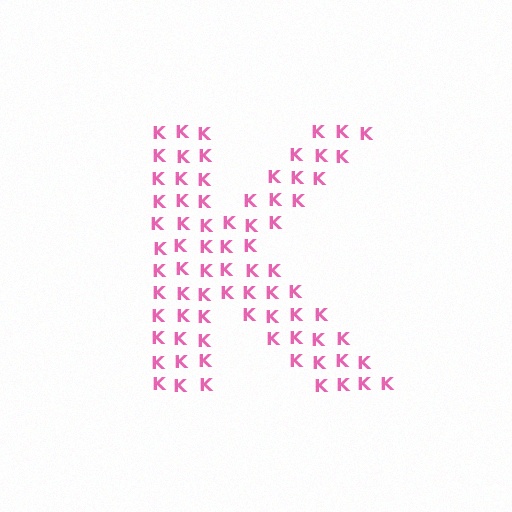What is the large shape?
The large shape is the letter K.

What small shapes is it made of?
It is made of small letter K's.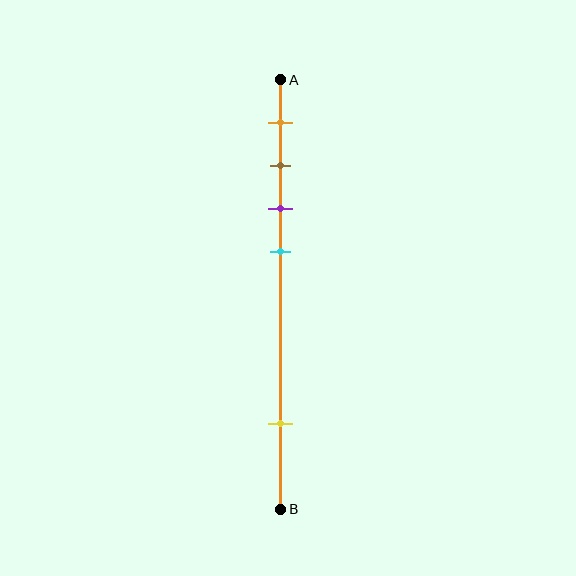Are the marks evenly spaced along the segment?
No, the marks are not evenly spaced.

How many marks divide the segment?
There are 5 marks dividing the segment.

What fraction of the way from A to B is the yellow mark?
The yellow mark is approximately 80% (0.8) of the way from A to B.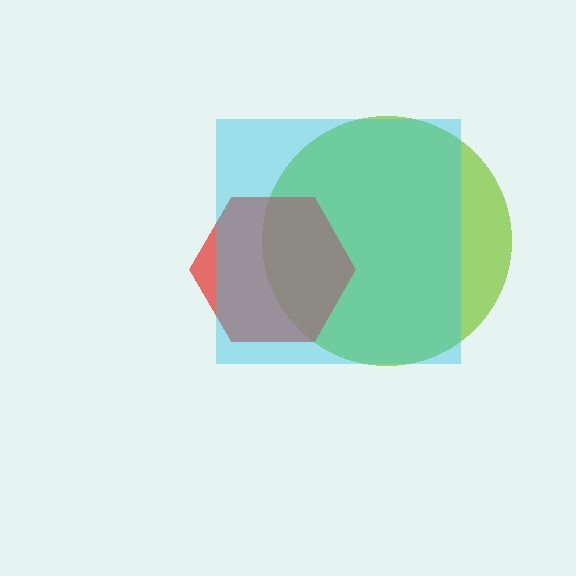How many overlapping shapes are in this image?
There are 3 overlapping shapes in the image.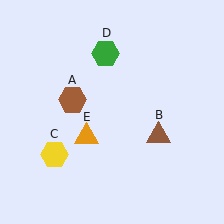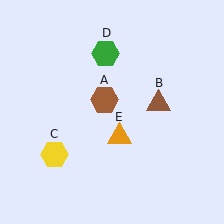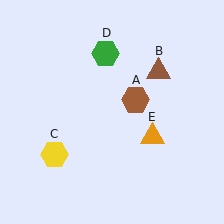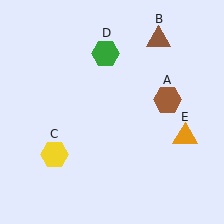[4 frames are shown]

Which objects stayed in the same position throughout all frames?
Yellow hexagon (object C) and green hexagon (object D) remained stationary.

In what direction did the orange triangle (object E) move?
The orange triangle (object E) moved right.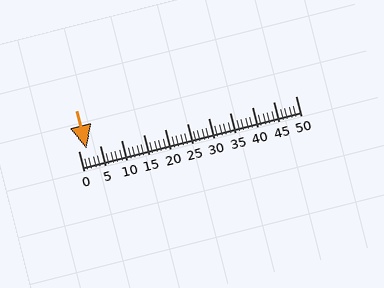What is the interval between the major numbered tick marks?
The major tick marks are spaced 5 units apart.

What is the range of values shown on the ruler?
The ruler shows values from 0 to 50.